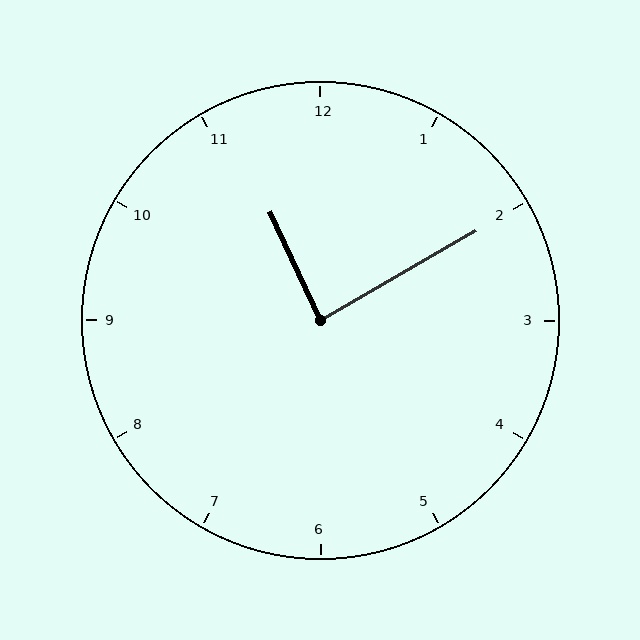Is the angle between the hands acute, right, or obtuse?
It is right.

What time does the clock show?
11:10.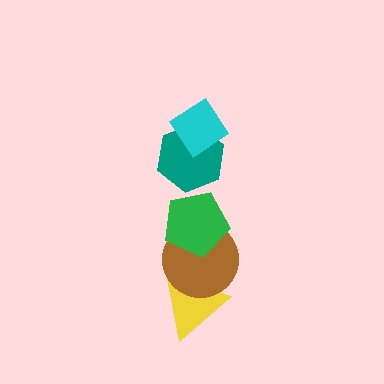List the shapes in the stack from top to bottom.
From top to bottom: the cyan diamond, the teal hexagon, the green pentagon, the brown circle, the yellow triangle.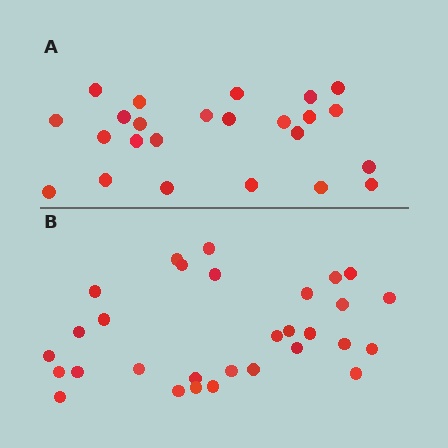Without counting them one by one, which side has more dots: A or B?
Region B (the bottom region) has more dots.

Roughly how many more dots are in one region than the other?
Region B has about 6 more dots than region A.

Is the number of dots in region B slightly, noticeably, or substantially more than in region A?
Region B has noticeably more, but not dramatically so. The ratio is roughly 1.2 to 1.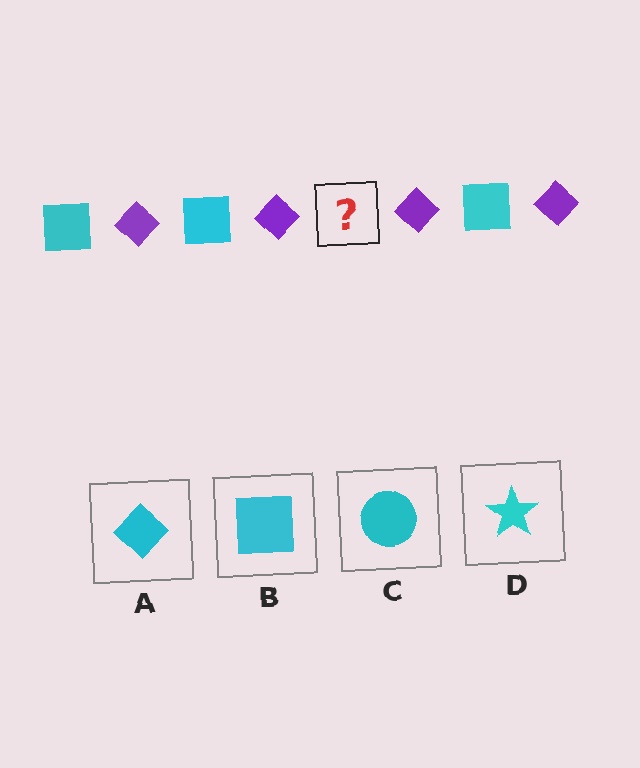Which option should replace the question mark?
Option B.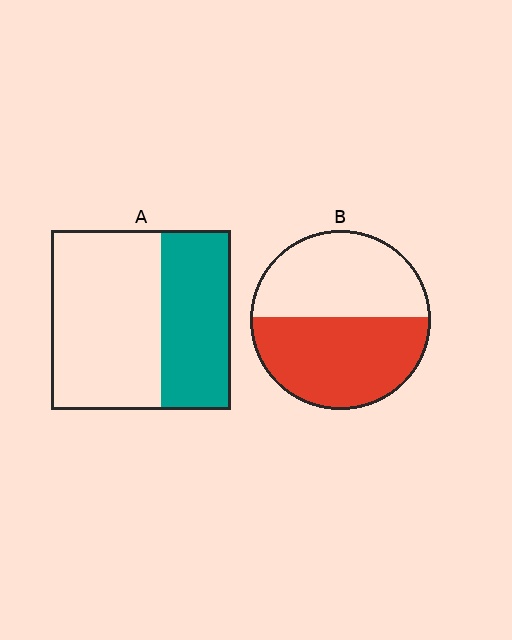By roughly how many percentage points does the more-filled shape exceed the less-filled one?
By roughly 15 percentage points (B over A).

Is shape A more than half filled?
No.